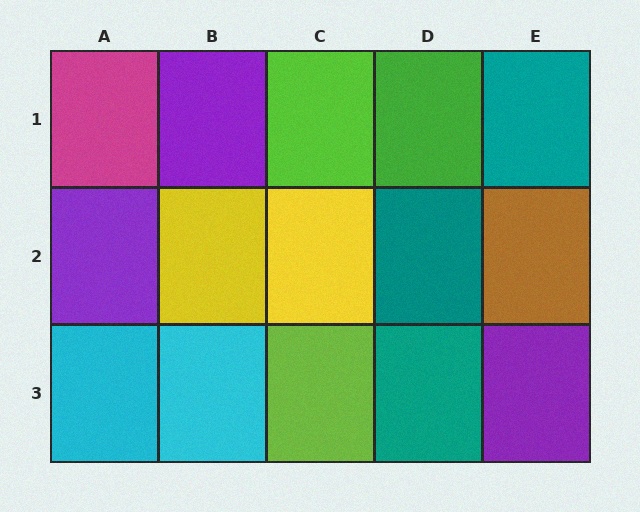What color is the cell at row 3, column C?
Lime.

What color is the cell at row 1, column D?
Green.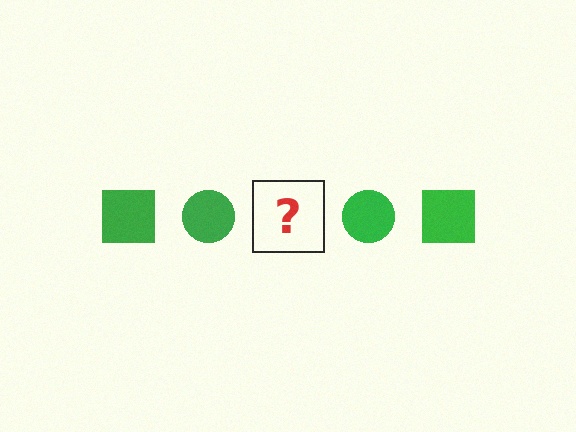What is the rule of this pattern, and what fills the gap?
The rule is that the pattern cycles through square, circle shapes in green. The gap should be filled with a green square.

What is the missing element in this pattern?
The missing element is a green square.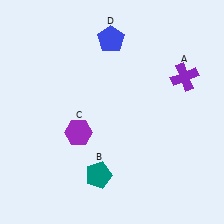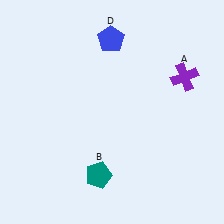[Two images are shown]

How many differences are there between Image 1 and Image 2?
There is 1 difference between the two images.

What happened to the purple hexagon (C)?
The purple hexagon (C) was removed in Image 2. It was in the bottom-left area of Image 1.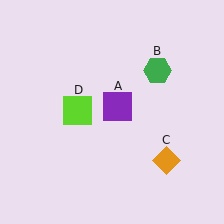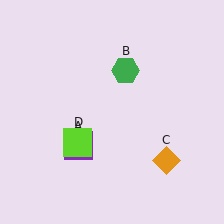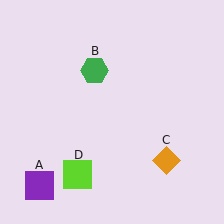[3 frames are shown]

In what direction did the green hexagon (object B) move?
The green hexagon (object B) moved left.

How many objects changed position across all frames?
3 objects changed position: purple square (object A), green hexagon (object B), lime square (object D).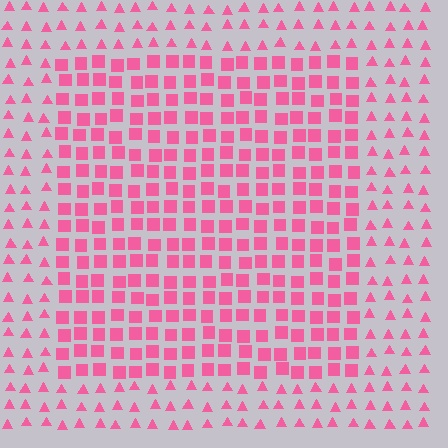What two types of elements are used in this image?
The image uses squares inside the rectangle region and triangles outside it.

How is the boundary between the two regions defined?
The boundary is defined by a change in element shape: squares inside vs. triangles outside. All elements share the same color and spacing.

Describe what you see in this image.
The image is filled with small pink elements arranged in a uniform grid. A rectangle-shaped region contains squares, while the surrounding area contains triangles. The boundary is defined purely by the change in element shape.